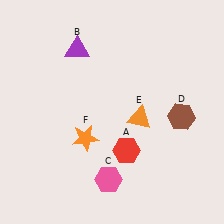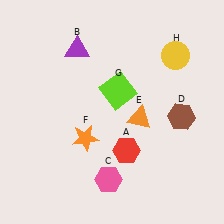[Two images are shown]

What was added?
A lime square (G), a yellow circle (H) were added in Image 2.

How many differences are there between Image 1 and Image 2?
There are 2 differences between the two images.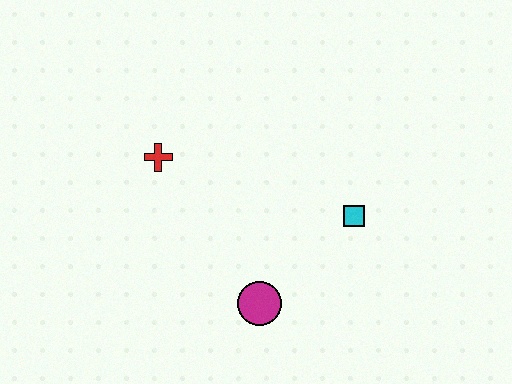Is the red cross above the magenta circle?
Yes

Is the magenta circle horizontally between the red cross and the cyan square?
Yes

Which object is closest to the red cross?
The magenta circle is closest to the red cross.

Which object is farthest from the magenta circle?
The red cross is farthest from the magenta circle.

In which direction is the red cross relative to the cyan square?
The red cross is to the left of the cyan square.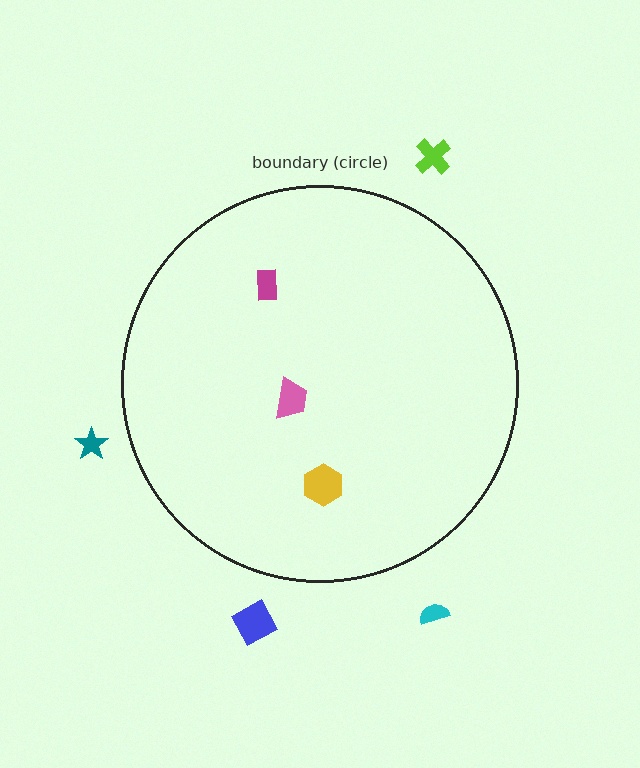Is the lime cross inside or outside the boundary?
Outside.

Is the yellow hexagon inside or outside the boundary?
Inside.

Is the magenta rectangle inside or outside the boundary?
Inside.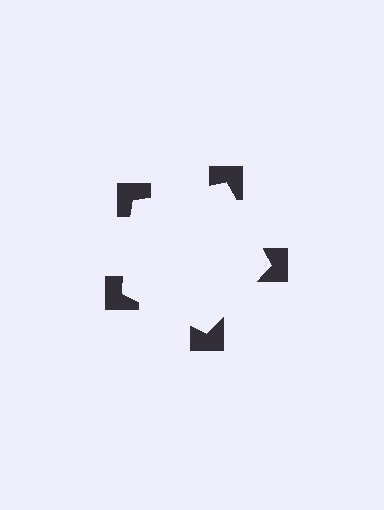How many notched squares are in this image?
There are 5 — one at each vertex of the illusory pentagon.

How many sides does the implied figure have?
5 sides.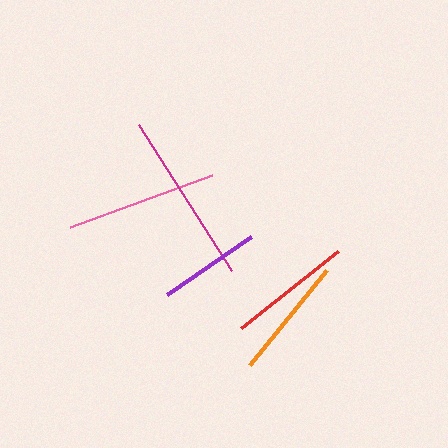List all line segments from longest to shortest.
From longest to shortest: magenta, pink, red, orange, purple.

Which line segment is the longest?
The magenta line is the longest at approximately 173 pixels.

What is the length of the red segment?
The red segment is approximately 123 pixels long.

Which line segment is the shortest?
The purple line is the shortest at approximately 102 pixels.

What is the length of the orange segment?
The orange segment is approximately 122 pixels long.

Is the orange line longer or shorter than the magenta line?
The magenta line is longer than the orange line.